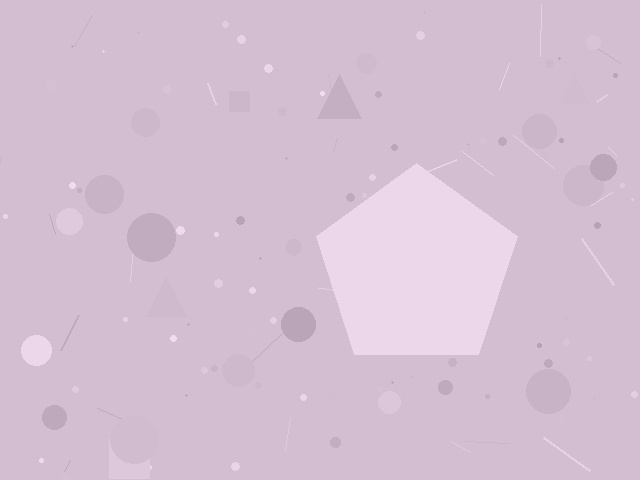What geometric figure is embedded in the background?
A pentagon is embedded in the background.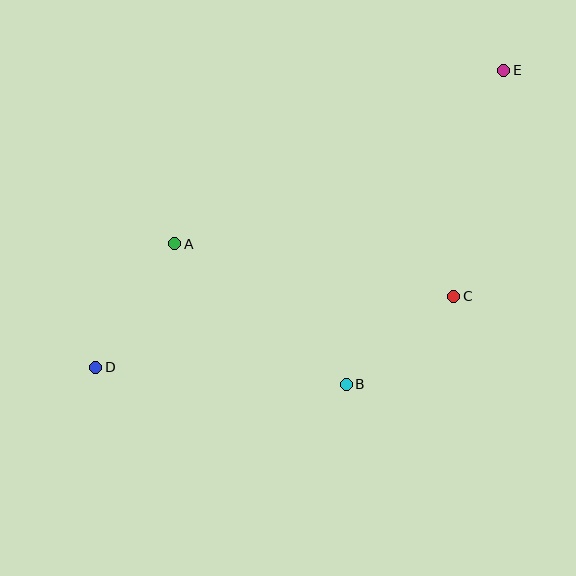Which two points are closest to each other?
Points B and C are closest to each other.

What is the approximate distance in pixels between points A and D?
The distance between A and D is approximately 147 pixels.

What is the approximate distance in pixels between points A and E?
The distance between A and E is approximately 372 pixels.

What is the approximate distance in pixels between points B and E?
The distance between B and E is approximately 351 pixels.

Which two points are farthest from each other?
Points D and E are farthest from each other.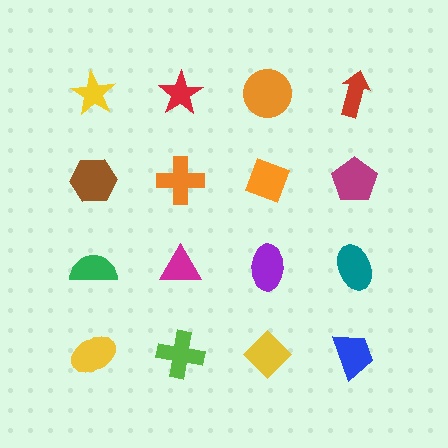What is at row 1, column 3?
An orange circle.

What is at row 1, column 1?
A yellow star.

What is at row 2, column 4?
A magenta pentagon.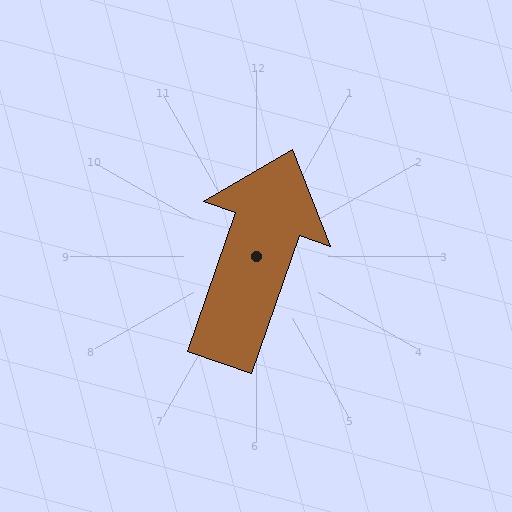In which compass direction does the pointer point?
North.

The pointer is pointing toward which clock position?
Roughly 1 o'clock.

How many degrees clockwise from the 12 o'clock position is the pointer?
Approximately 19 degrees.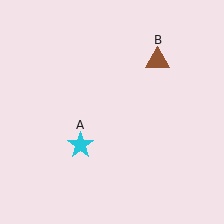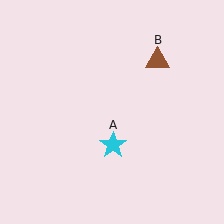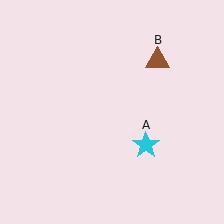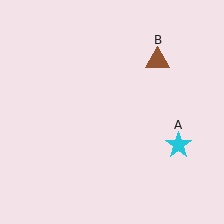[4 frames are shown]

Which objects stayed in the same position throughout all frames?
Brown triangle (object B) remained stationary.